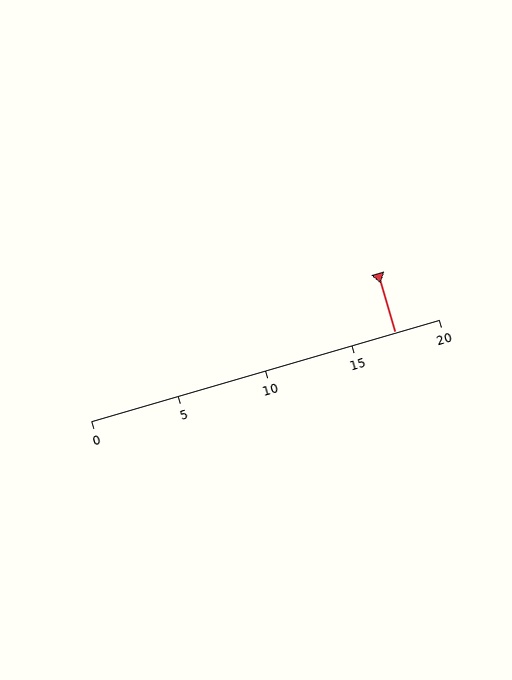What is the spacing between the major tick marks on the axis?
The major ticks are spaced 5 apart.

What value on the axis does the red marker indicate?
The marker indicates approximately 17.5.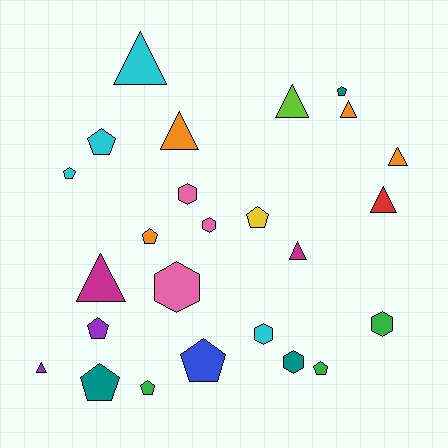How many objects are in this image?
There are 25 objects.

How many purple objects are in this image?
There are 2 purple objects.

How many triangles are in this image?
There are 9 triangles.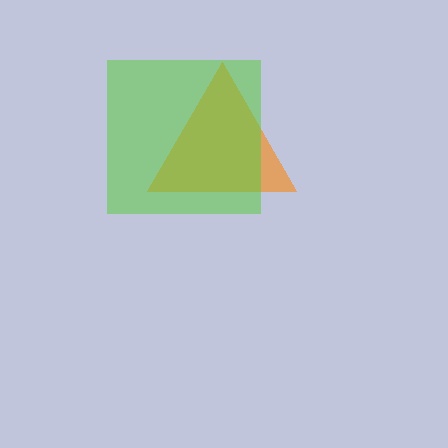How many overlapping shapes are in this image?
There are 2 overlapping shapes in the image.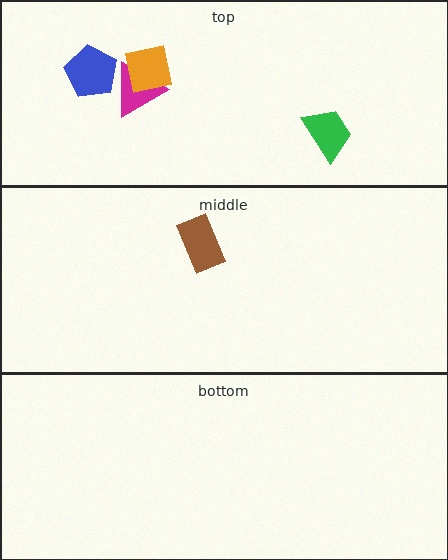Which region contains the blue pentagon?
The top region.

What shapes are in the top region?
The green trapezoid, the blue pentagon, the magenta triangle, the orange square.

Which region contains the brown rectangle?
The middle region.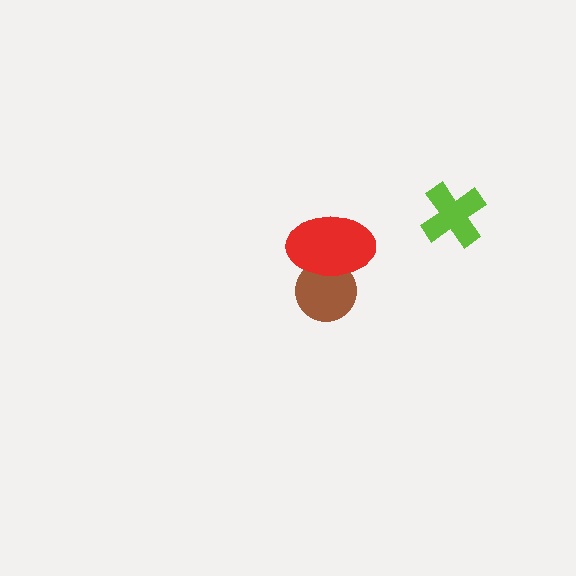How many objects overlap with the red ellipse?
1 object overlaps with the red ellipse.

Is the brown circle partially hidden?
Yes, it is partially covered by another shape.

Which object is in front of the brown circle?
The red ellipse is in front of the brown circle.